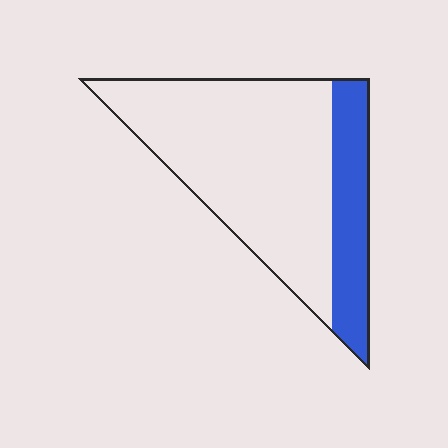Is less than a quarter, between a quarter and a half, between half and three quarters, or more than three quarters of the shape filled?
Less than a quarter.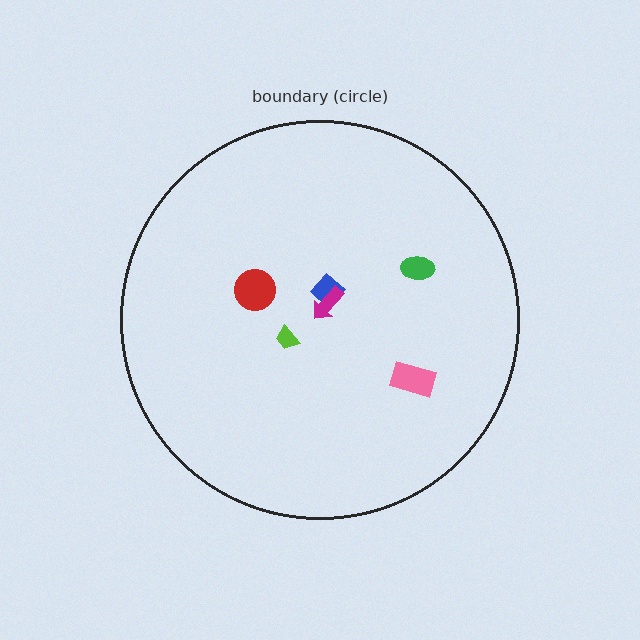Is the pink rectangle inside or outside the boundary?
Inside.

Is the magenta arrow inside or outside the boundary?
Inside.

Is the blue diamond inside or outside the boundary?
Inside.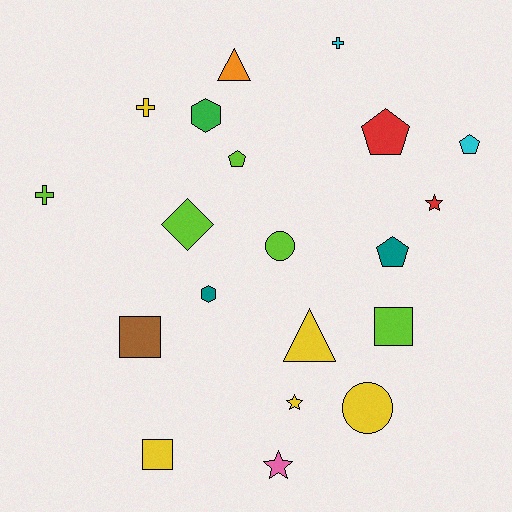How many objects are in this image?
There are 20 objects.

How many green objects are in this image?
There is 1 green object.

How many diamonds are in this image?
There is 1 diamond.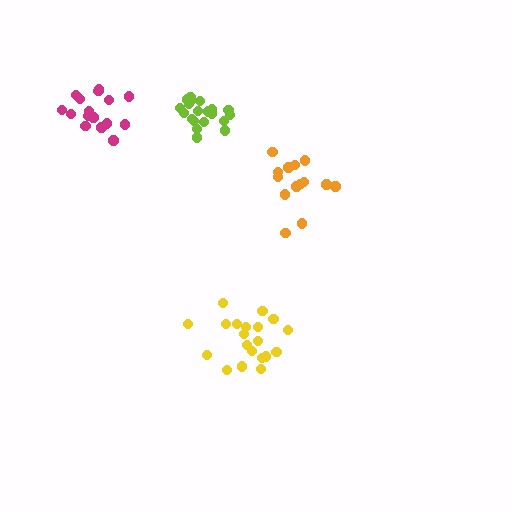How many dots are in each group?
Group 1: 20 dots, Group 2: 16 dots, Group 3: 20 dots, Group 4: 14 dots (70 total).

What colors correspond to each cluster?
The clusters are colored: yellow, magenta, lime, orange.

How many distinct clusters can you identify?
There are 4 distinct clusters.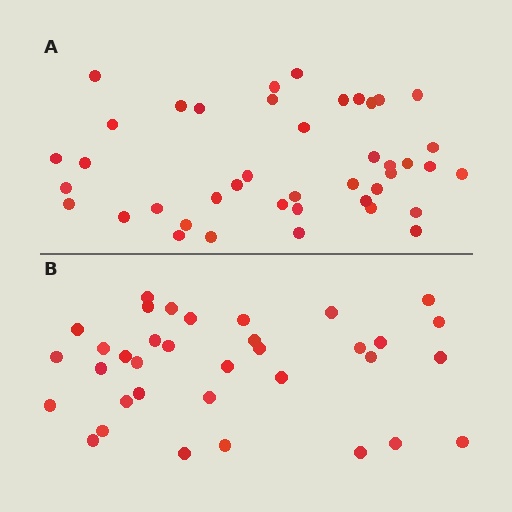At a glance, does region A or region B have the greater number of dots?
Region A (the top region) has more dots.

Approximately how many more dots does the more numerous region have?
Region A has roughly 8 or so more dots than region B.